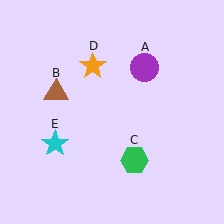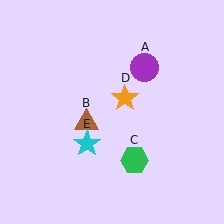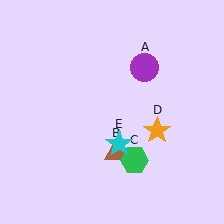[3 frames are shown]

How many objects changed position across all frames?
3 objects changed position: brown triangle (object B), orange star (object D), cyan star (object E).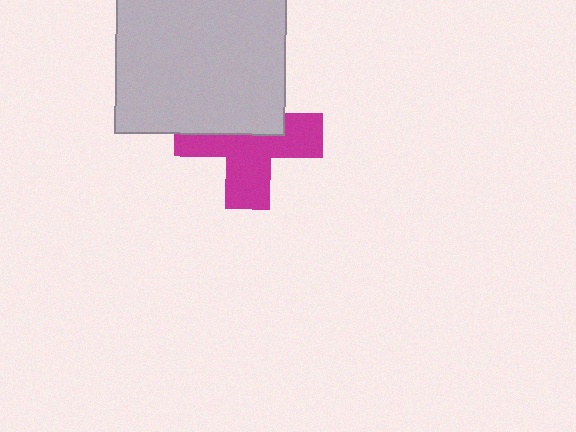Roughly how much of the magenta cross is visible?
About half of it is visible (roughly 58%).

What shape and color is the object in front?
The object in front is a light gray rectangle.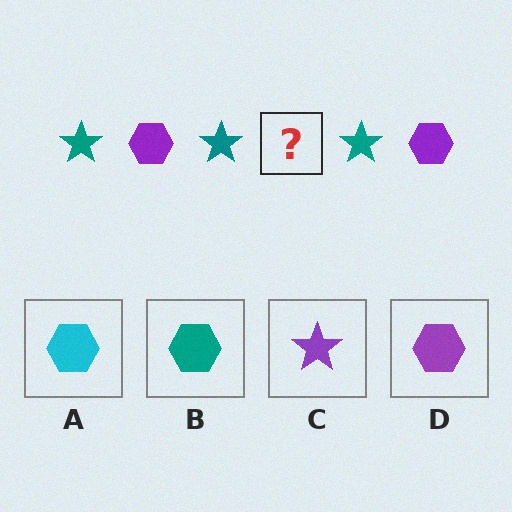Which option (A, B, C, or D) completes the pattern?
D.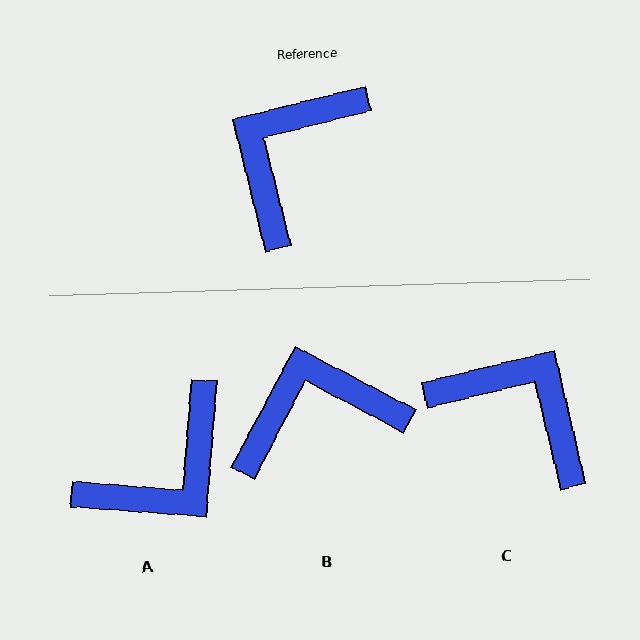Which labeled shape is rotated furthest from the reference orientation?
A, about 162 degrees away.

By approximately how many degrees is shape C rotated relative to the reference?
Approximately 91 degrees clockwise.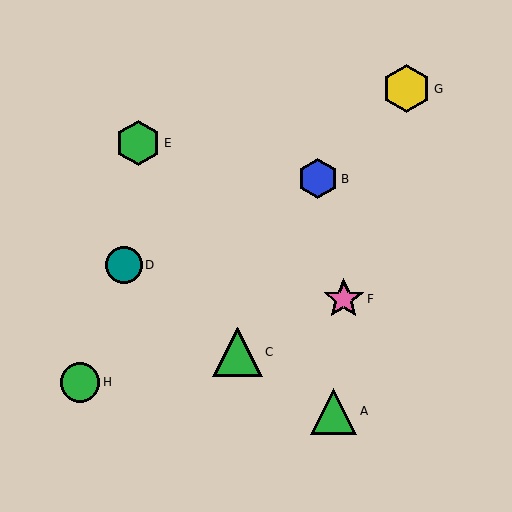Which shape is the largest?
The green triangle (labeled C) is the largest.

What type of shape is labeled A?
Shape A is a green triangle.